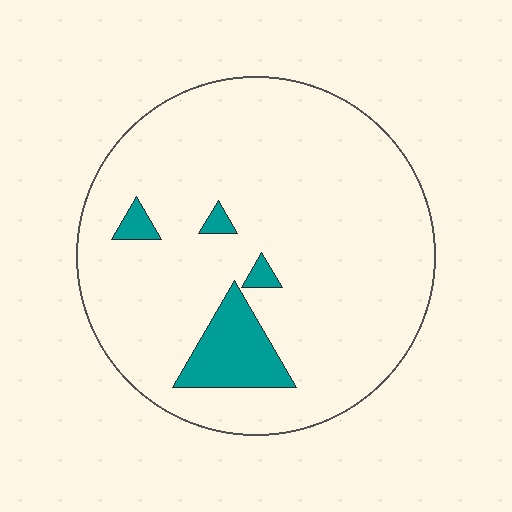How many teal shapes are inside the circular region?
4.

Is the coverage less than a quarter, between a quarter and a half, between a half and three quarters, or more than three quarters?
Less than a quarter.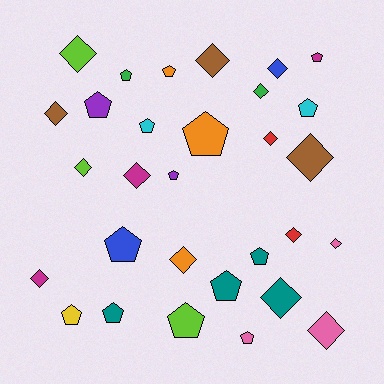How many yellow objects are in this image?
There is 1 yellow object.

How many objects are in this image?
There are 30 objects.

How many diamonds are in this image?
There are 15 diamonds.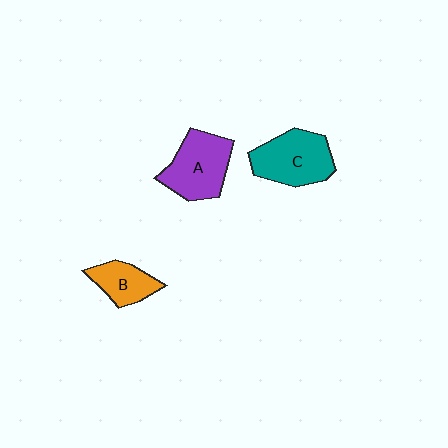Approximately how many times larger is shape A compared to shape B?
Approximately 1.6 times.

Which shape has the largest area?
Shape C (teal).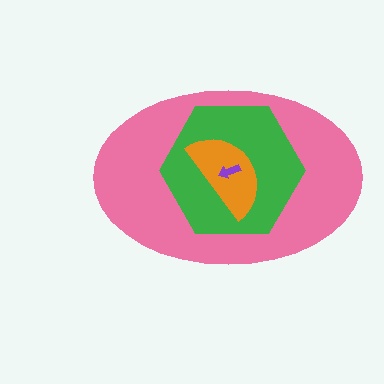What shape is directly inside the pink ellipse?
The green hexagon.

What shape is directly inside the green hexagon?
The orange semicircle.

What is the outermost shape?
The pink ellipse.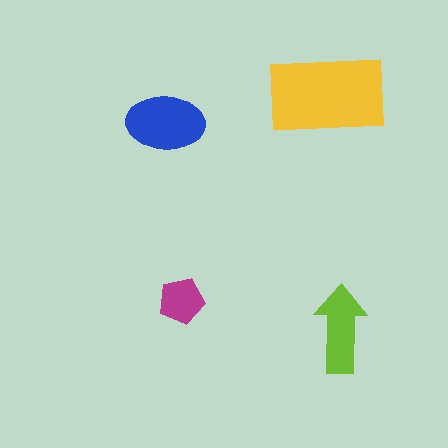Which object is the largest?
The yellow rectangle.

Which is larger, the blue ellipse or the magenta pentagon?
The blue ellipse.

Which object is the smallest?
The magenta pentagon.